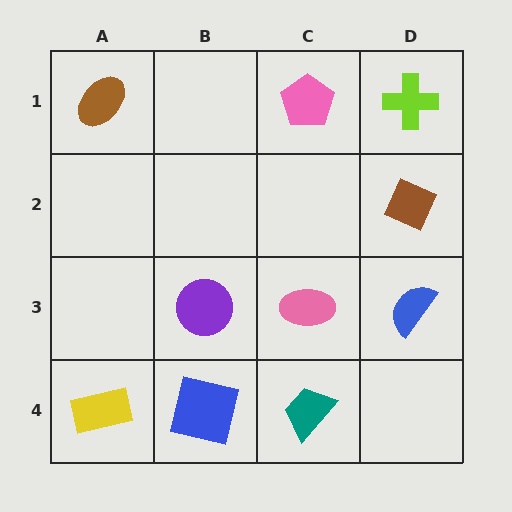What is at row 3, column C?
A pink ellipse.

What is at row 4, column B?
A blue square.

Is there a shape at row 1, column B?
No, that cell is empty.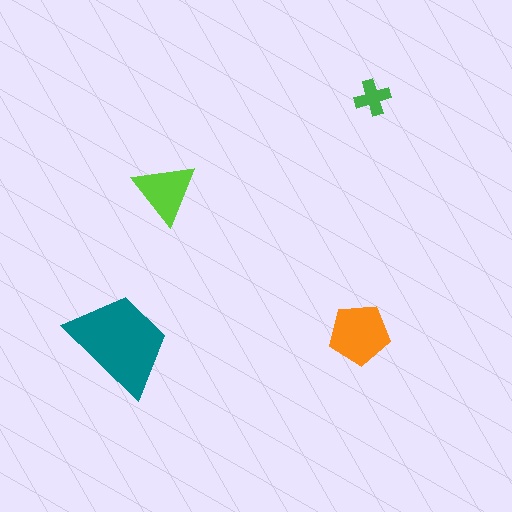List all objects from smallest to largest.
The green cross, the lime triangle, the orange pentagon, the teal trapezoid.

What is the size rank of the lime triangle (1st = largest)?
3rd.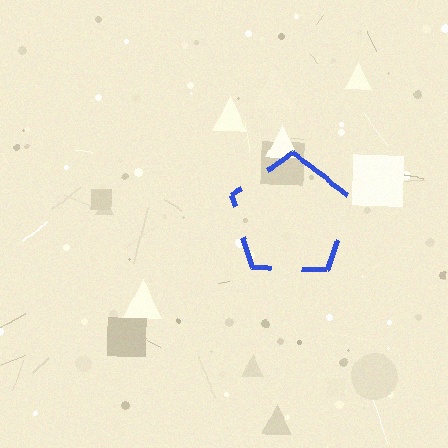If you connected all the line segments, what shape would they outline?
They would outline a pentagon.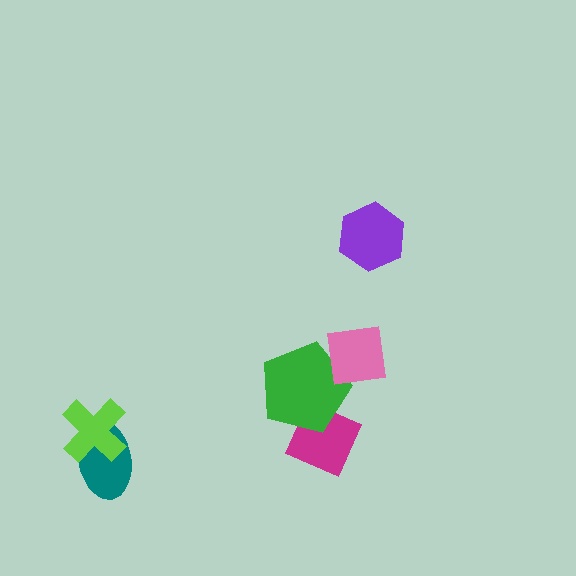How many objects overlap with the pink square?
1 object overlaps with the pink square.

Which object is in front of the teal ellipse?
The lime cross is in front of the teal ellipse.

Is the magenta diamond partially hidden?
Yes, it is partially covered by another shape.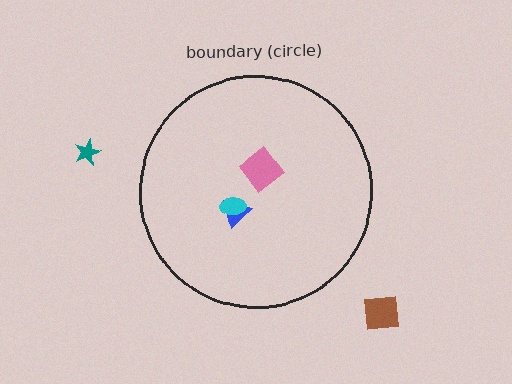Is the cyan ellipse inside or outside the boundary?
Inside.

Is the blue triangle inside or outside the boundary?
Inside.